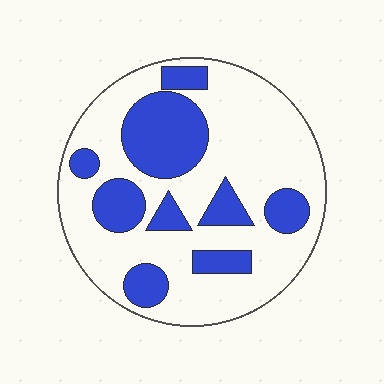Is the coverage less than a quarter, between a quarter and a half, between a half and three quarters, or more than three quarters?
Between a quarter and a half.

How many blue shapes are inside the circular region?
9.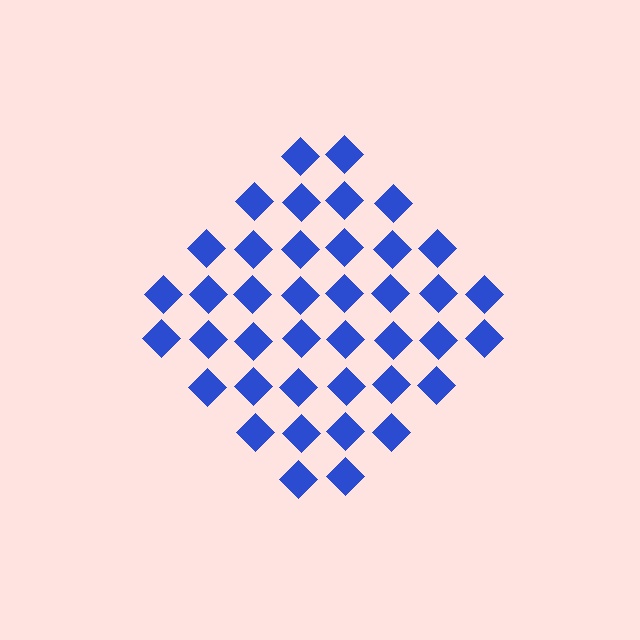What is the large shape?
The large shape is a diamond.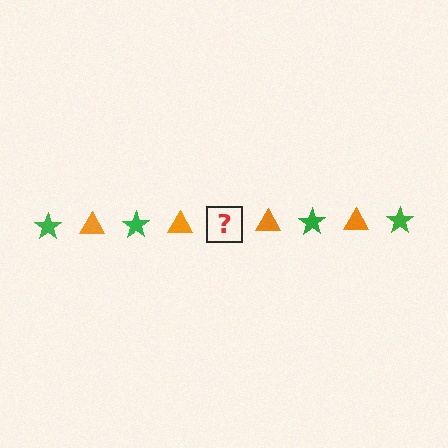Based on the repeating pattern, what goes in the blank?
The blank should be a green star.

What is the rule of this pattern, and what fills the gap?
The rule is that the pattern alternates between green star and orange triangle. The gap should be filled with a green star.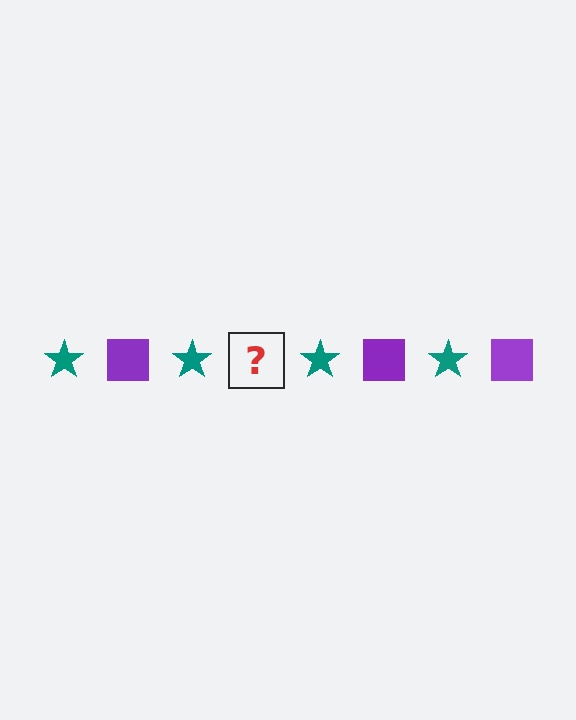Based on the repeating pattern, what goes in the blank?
The blank should be a purple square.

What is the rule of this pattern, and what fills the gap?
The rule is that the pattern alternates between teal star and purple square. The gap should be filled with a purple square.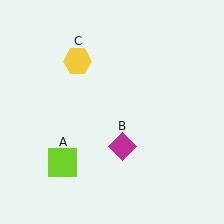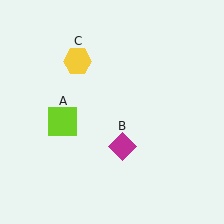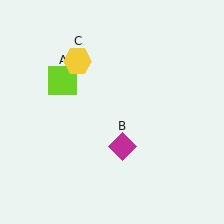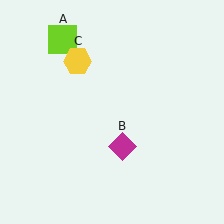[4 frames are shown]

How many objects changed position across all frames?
1 object changed position: lime square (object A).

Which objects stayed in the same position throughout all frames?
Magenta diamond (object B) and yellow hexagon (object C) remained stationary.